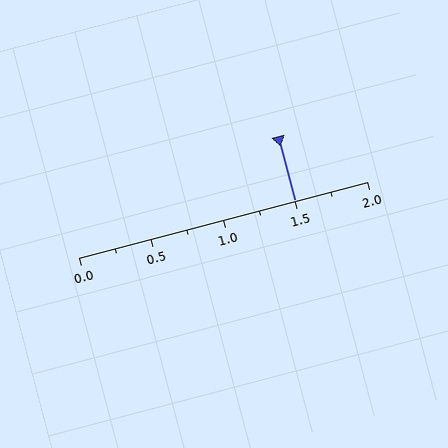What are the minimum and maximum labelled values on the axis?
The axis runs from 0.0 to 2.0.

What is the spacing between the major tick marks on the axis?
The major ticks are spaced 0.5 apart.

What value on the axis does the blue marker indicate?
The marker indicates approximately 1.5.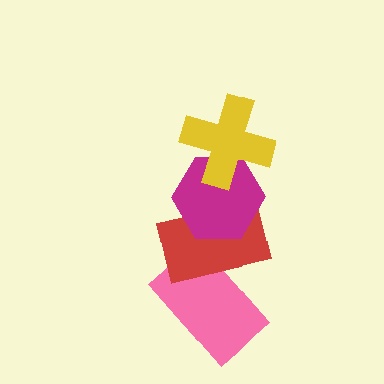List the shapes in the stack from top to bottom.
From top to bottom: the yellow cross, the magenta hexagon, the red rectangle, the pink rectangle.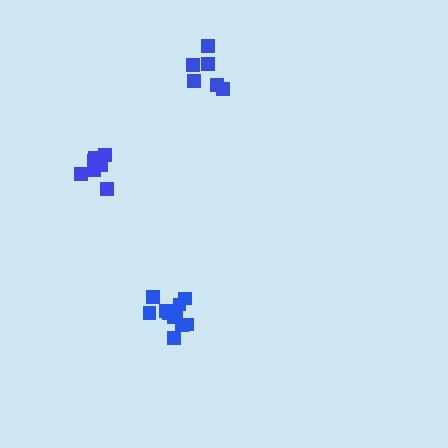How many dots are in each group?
Group 1: 12 dots, Group 2: 7 dots, Group 3: 6 dots (25 total).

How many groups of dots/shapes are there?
There are 3 groups.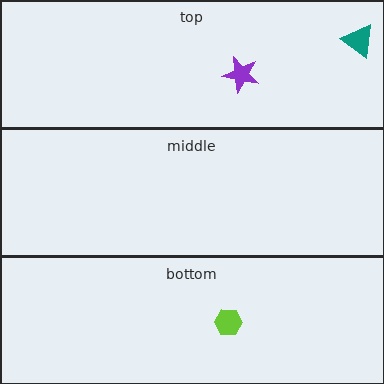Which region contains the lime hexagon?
The bottom region.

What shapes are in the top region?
The teal triangle, the purple star.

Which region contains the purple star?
The top region.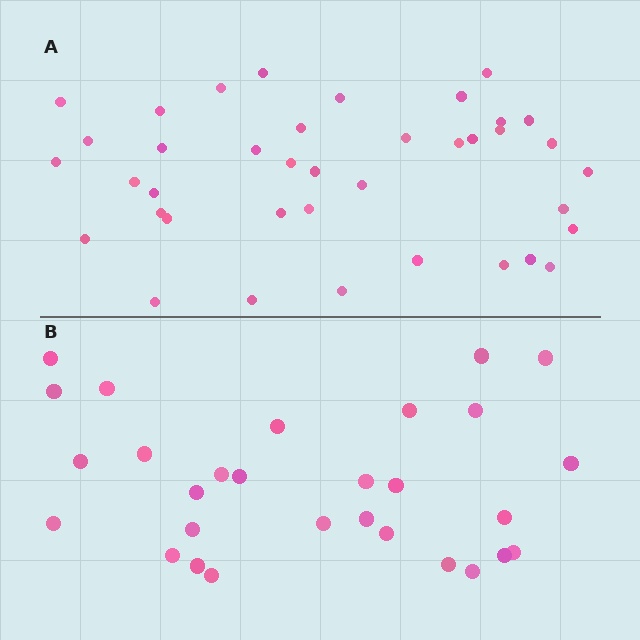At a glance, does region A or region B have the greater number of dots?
Region A (the top region) has more dots.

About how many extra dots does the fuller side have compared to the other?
Region A has roughly 10 or so more dots than region B.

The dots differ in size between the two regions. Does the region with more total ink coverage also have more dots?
No. Region B has more total ink coverage because its dots are larger, but region A actually contains more individual dots. Total area can be misleading — the number of items is what matters here.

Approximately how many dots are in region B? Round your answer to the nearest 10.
About 30 dots. (The exact count is 29, which rounds to 30.)